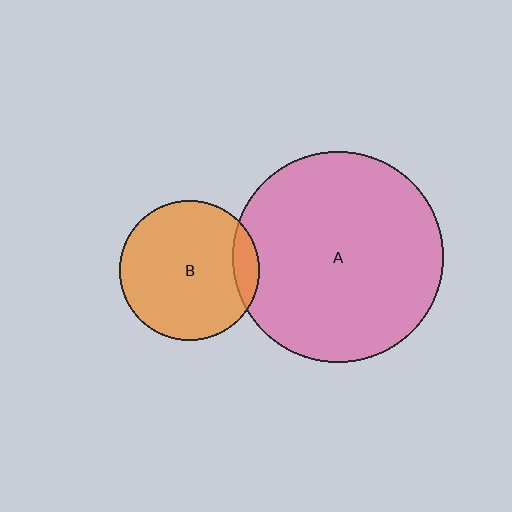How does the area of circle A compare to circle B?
Approximately 2.3 times.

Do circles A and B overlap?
Yes.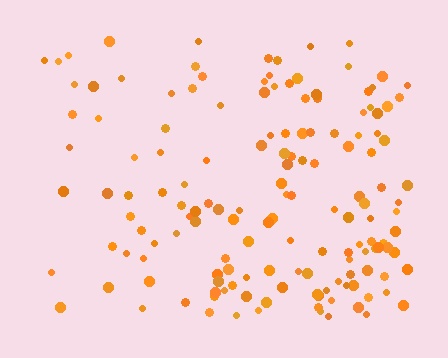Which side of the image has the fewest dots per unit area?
The left.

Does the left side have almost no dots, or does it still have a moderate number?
Still a moderate number, just noticeably fewer than the right.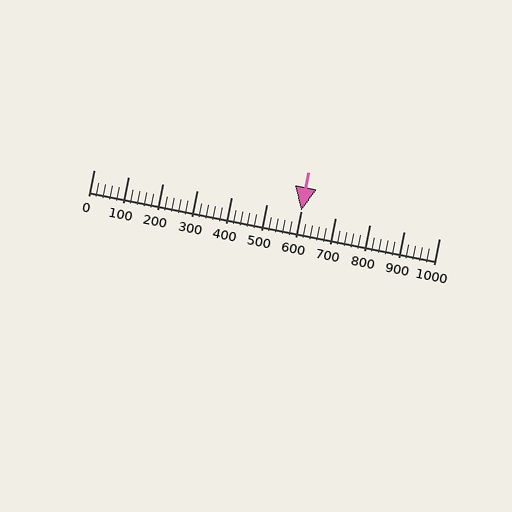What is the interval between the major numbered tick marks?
The major tick marks are spaced 100 units apart.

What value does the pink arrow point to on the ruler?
The pink arrow points to approximately 600.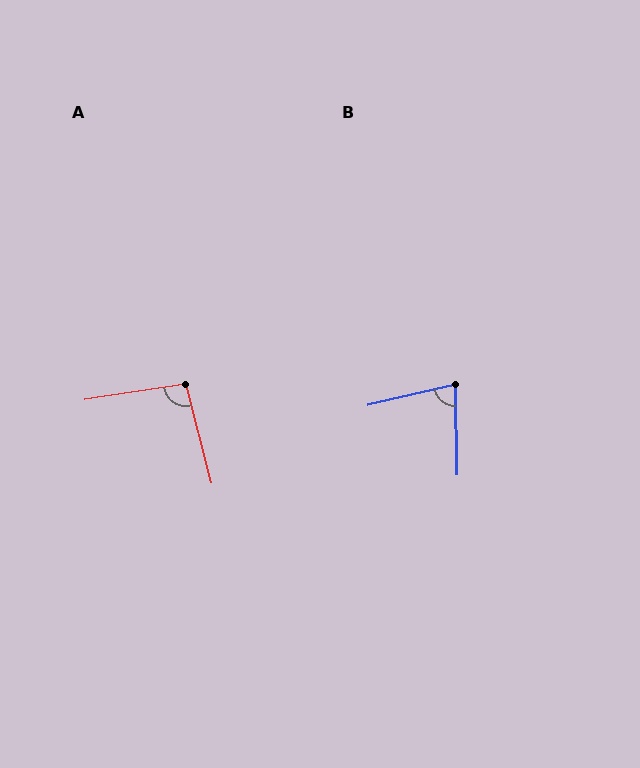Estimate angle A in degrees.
Approximately 96 degrees.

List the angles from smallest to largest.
B (78°), A (96°).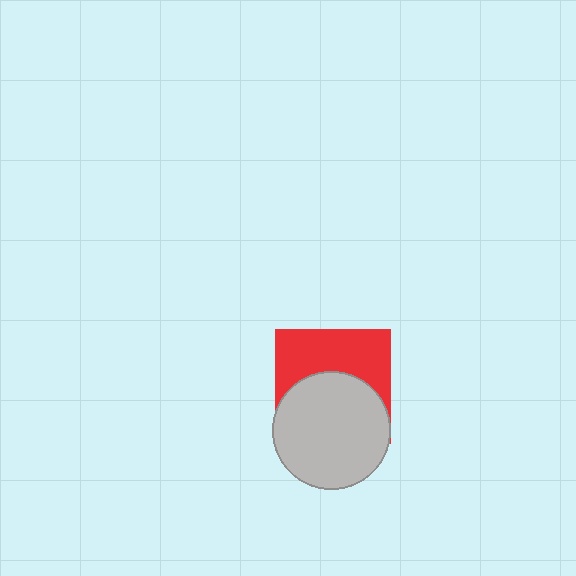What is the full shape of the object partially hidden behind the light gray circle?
The partially hidden object is a red square.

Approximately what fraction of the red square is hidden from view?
Roughly 53% of the red square is hidden behind the light gray circle.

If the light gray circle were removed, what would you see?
You would see the complete red square.